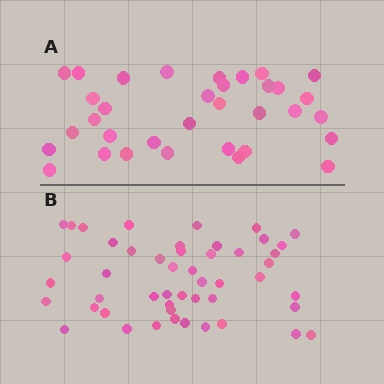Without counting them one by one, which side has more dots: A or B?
Region B (the bottom region) has more dots.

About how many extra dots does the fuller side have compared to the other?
Region B has approximately 15 more dots than region A.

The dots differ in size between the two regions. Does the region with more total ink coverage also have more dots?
No. Region A has more total ink coverage because its dots are larger, but region B actually contains more individual dots. Total area can be misleading — the number of items is what matters here.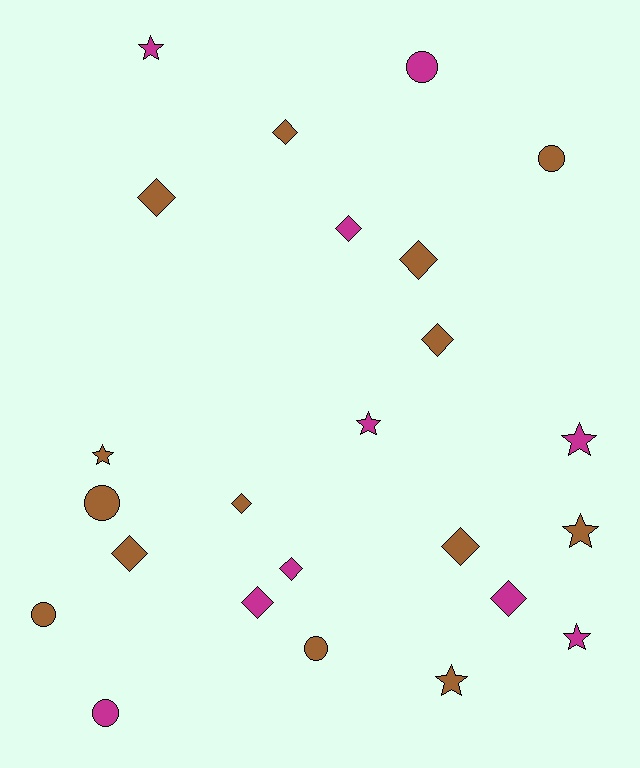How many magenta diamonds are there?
There are 4 magenta diamonds.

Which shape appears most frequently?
Diamond, with 11 objects.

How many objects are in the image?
There are 24 objects.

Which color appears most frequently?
Brown, with 14 objects.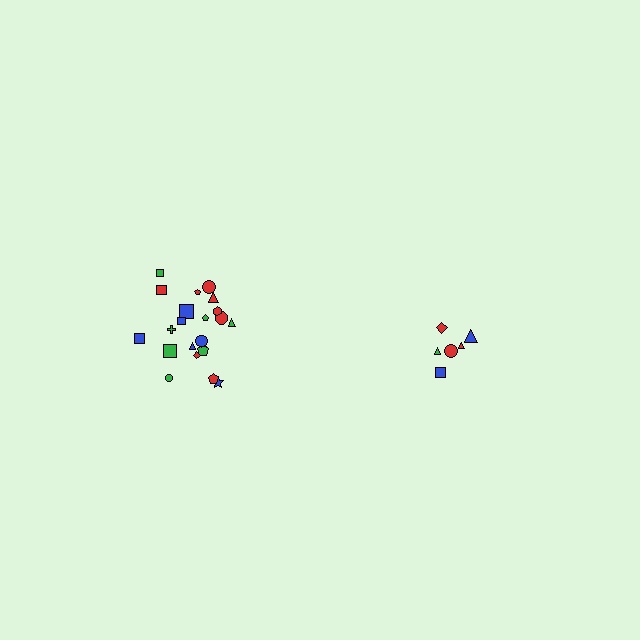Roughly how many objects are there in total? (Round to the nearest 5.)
Roughly 30 objects in total.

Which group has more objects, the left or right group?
The left group.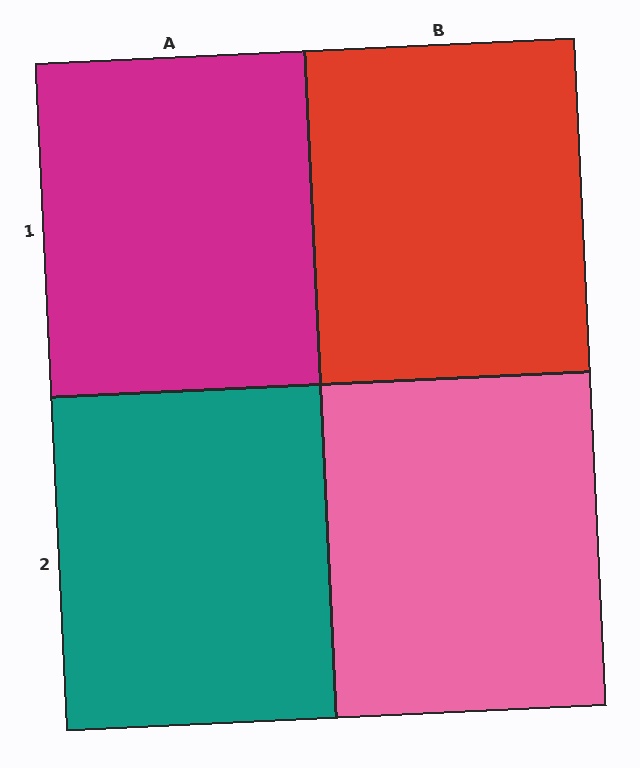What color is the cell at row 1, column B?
Red.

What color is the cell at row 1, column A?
Magenta.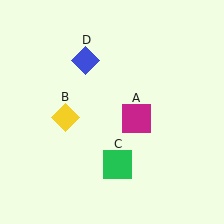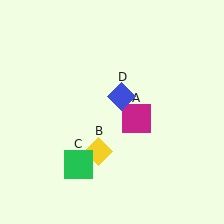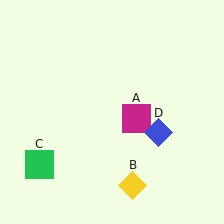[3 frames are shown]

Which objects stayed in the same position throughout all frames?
Magenta square (object A) remained stationary.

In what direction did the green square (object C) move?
The green square (object C) moved left.